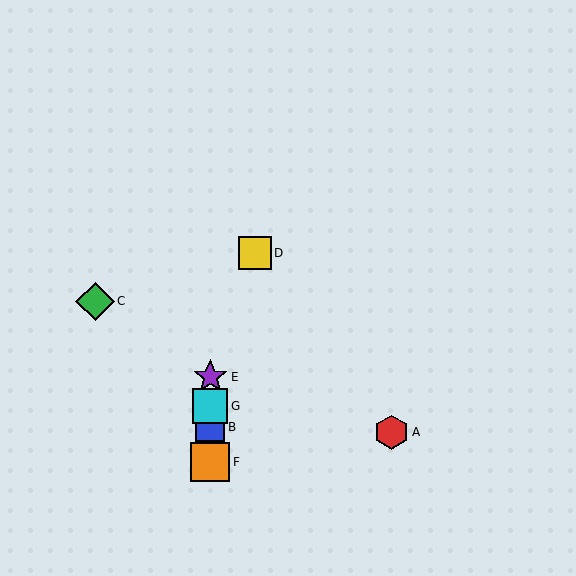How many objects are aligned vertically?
4 objects (B, E, F, G) are aligned vertically.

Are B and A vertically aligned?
No, B is at x≈210 and A is at x≈391.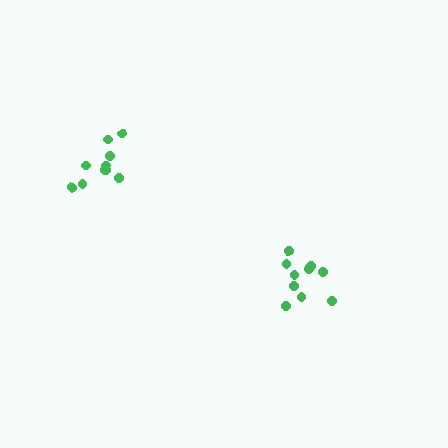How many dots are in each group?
Group 1: 11 dots, Group 2: 10 dots (21 total).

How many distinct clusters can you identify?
There are 2 distinct clusters.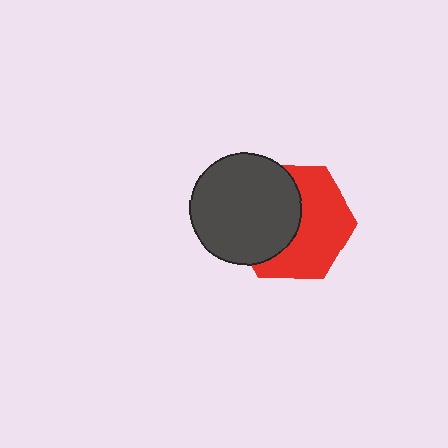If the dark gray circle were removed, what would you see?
You would see the complete red hexagon.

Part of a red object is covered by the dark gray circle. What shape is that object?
It is a hexagon.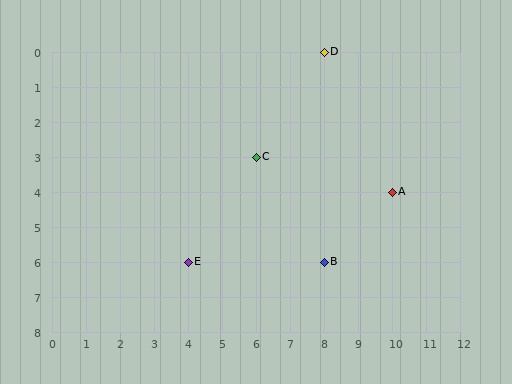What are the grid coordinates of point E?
Point E is at grid coordinates (4, 6).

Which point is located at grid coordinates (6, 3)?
Point C is at (6, 3).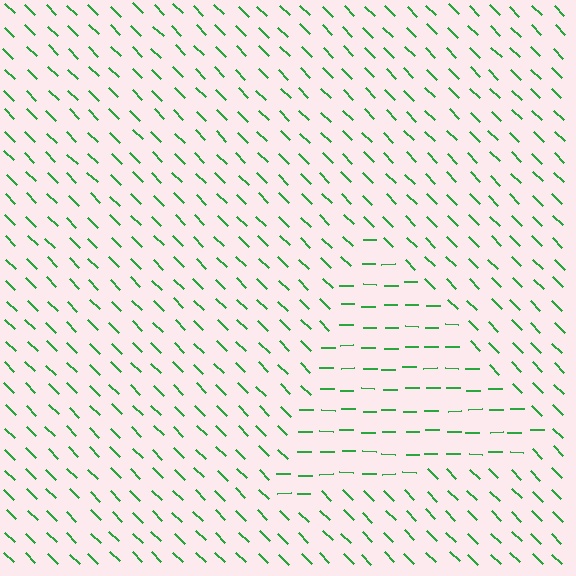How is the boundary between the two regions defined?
The boundary is defined purely by a change in line orientation (approximately 45 degrees difference). All lines are the same color and thickness.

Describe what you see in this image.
The image is filled with small green line segments. A triangle region in the image has lines oriented differently from the surrounding lines, creating a visible texture boundary.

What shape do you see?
I see a triangle.